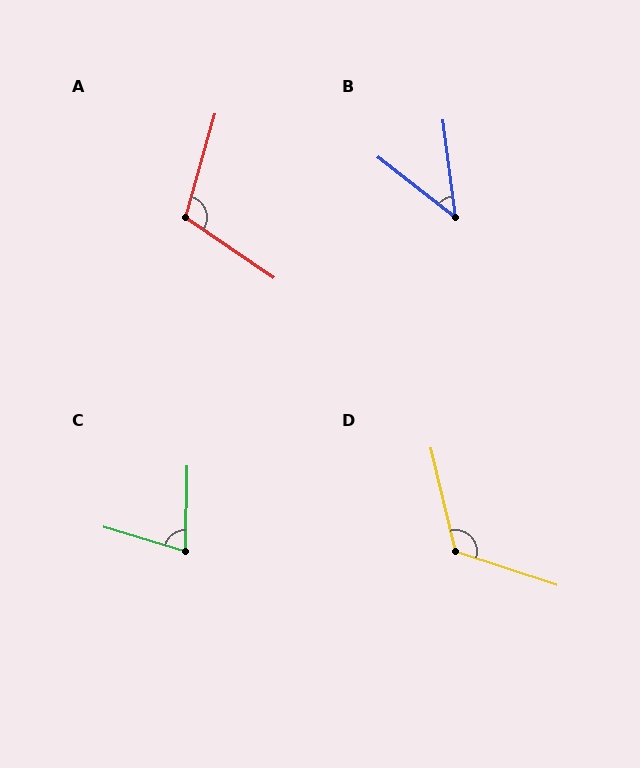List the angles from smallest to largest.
B (45°), C (75°), A (109°), D (121°).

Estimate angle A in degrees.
Approximately 109 degrees.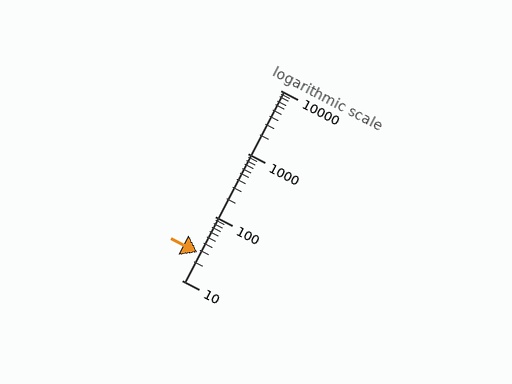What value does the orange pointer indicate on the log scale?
The pointer indicates approximately 28.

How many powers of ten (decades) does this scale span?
The scale spans 3 decades, from 10 to 10000.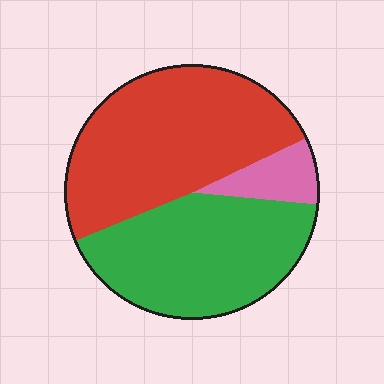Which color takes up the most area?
Red, at roughly 50%.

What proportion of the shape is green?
Green takes up about two fifths (2/5) of the shape.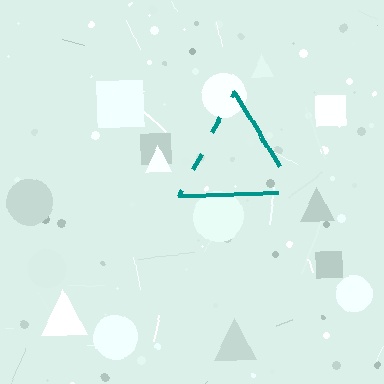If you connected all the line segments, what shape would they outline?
They would outline a triangle.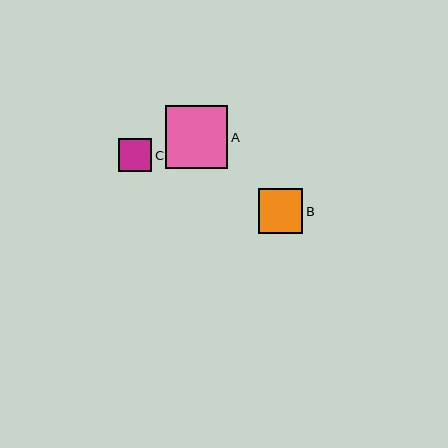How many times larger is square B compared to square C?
Square B is approximately 1.3 times the size of square C.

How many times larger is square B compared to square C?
Square B is approximately 1.3 times the size of square C.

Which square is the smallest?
Square C is the smallest with a size of approximately 33 pixels.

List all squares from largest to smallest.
From largest to smallest: A, B, C.